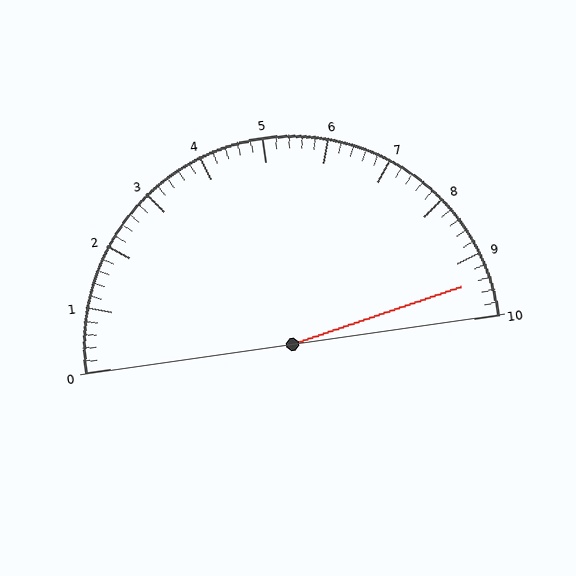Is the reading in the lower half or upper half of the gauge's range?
The reading is in the upper half of the range (0 to 10).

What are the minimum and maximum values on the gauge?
The gauge ranges from 0 to 10.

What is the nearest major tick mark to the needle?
The nearest major tick mark is 9.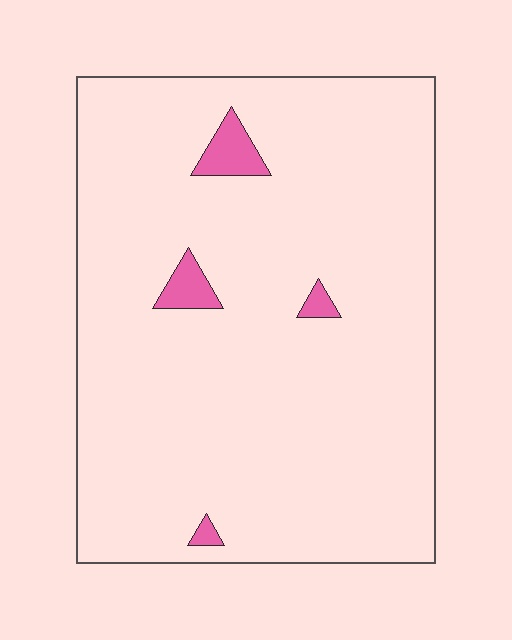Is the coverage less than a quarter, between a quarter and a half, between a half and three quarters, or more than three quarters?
Less than a quarter.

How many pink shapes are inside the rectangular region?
4.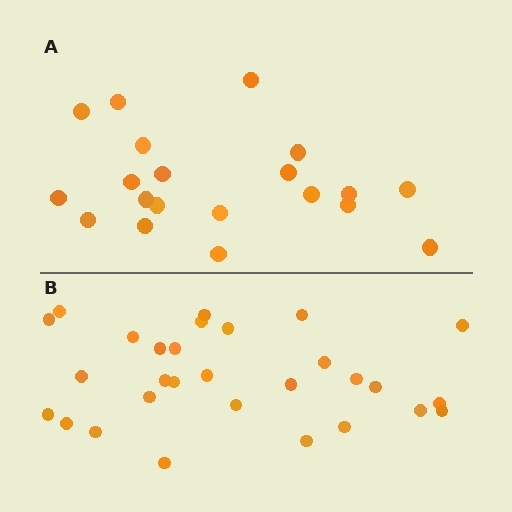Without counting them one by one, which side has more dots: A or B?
Region B (the bottom region) has more dots.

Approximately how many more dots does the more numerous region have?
Region B has roughly 8 or so more dots than region A.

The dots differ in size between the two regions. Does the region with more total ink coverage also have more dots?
No. Region A has more total ink coverage because its dots are larger, but region B actually contains more individual dots. Total area can be misleading — the number of items is what matters here.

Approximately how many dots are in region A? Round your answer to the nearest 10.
About 20 dots.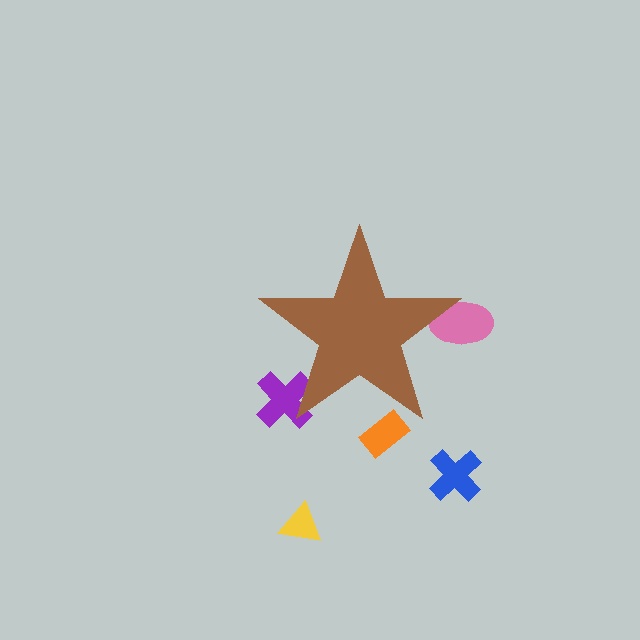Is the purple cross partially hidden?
Yes, the purple cross is partially hidden behind the brown star.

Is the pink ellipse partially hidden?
Yes, the pink ellipse is partially hidden behind the brown star.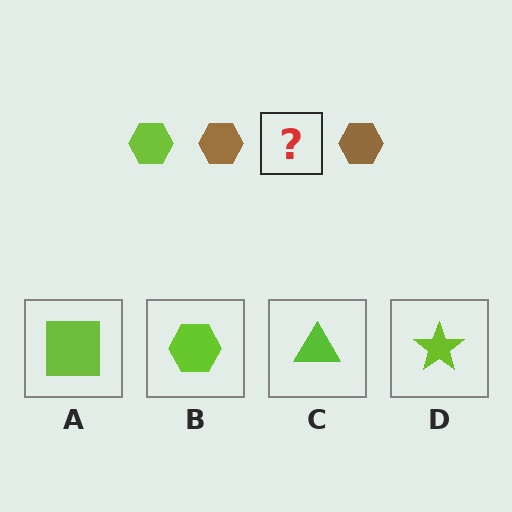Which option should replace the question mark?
Option B.